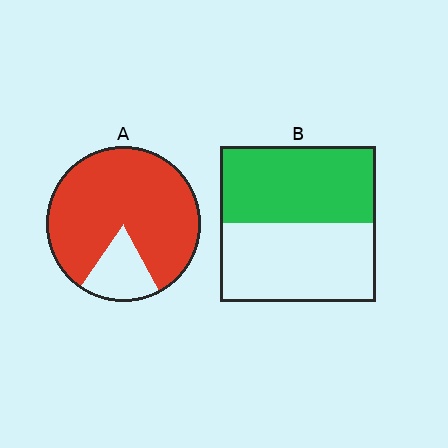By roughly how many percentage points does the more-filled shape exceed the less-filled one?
By roughly 35 percentage points (A over B).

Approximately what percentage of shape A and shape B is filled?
A is approximately 85% and B is approximately 50%.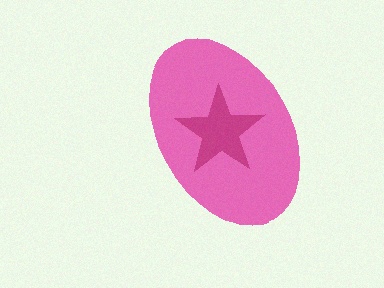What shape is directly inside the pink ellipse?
The magenta star.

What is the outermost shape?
The pink ellipse.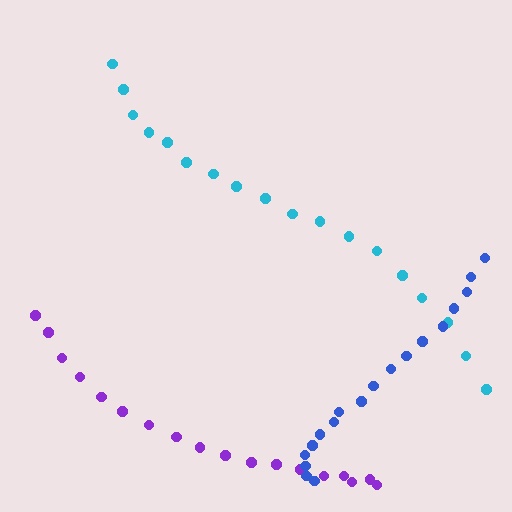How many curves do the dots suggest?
There are 3 distinct paths.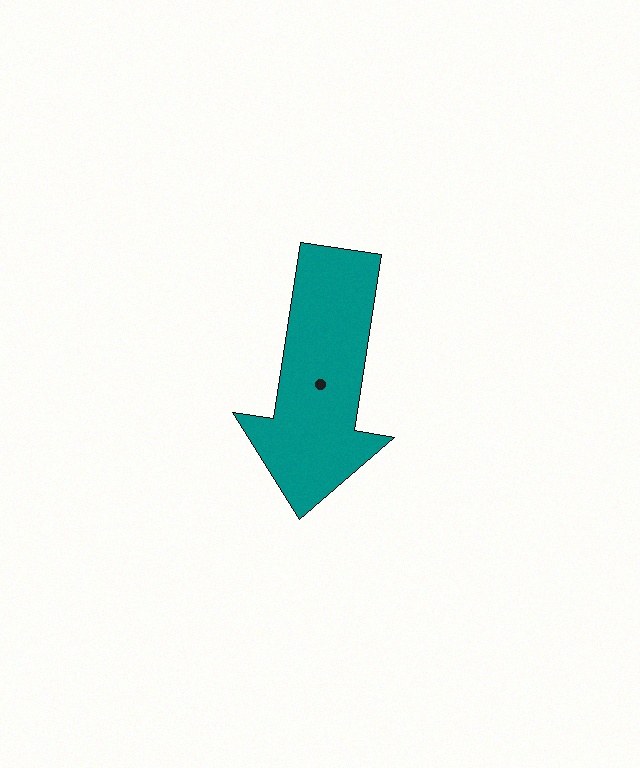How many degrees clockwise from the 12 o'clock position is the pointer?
Approximately 189 degrees.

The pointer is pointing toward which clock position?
Roughly 6 o'clock.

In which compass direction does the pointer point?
South.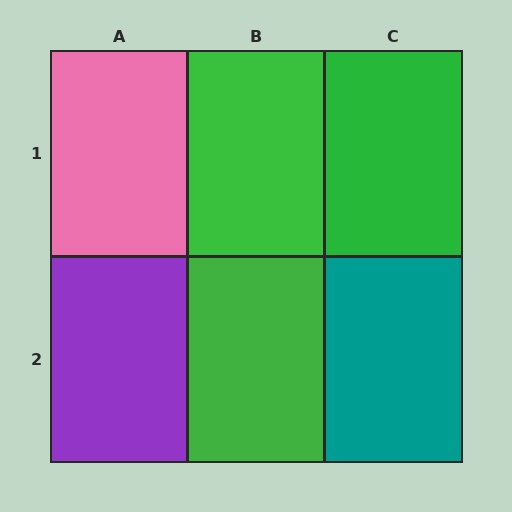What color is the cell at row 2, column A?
Purple.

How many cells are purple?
1 cell is purple.